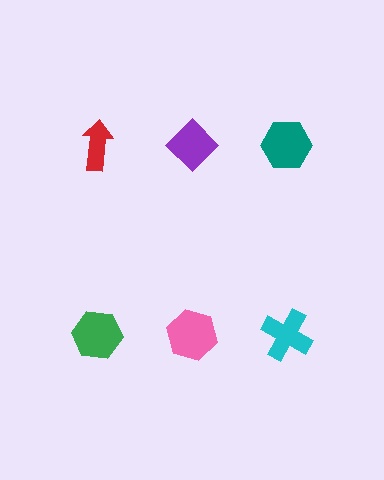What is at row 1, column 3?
A teal hexagon.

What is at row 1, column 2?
A purple diamond.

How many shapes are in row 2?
3 shapes.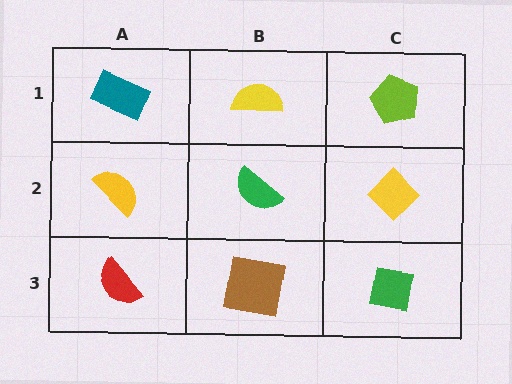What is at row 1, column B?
A yellow semicircle.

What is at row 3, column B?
A brown square.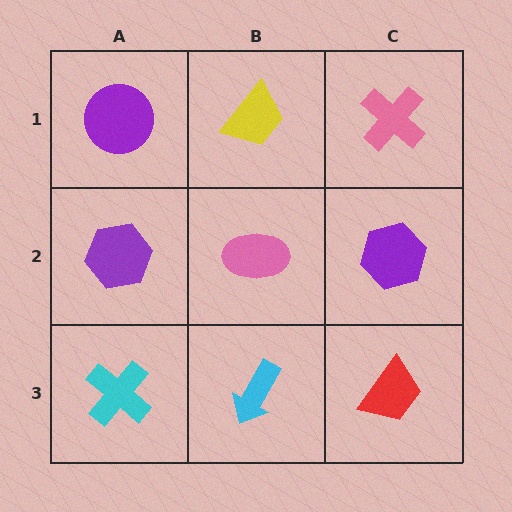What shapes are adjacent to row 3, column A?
A purple hexagon (row 2, column A), a cyan arrow (row 3, column B).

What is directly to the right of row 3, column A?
A cyan arrow.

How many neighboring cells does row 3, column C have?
2.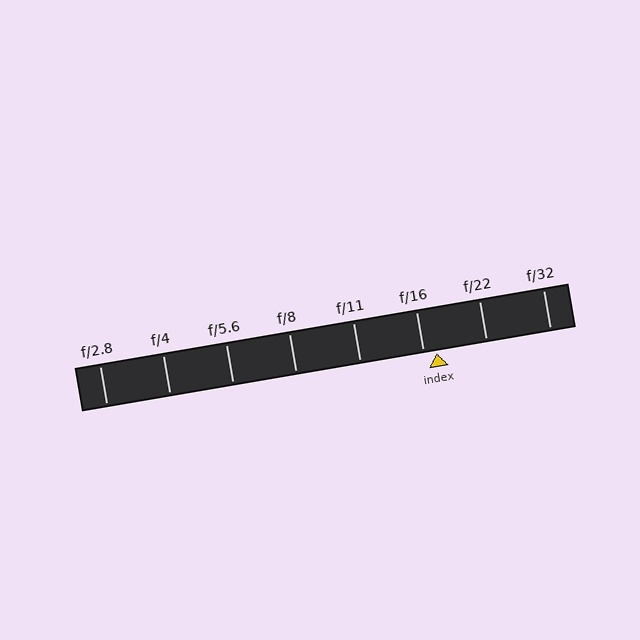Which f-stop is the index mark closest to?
The index mark is closest to f/16.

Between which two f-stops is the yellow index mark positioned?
The index mark is between f/16 and f/22.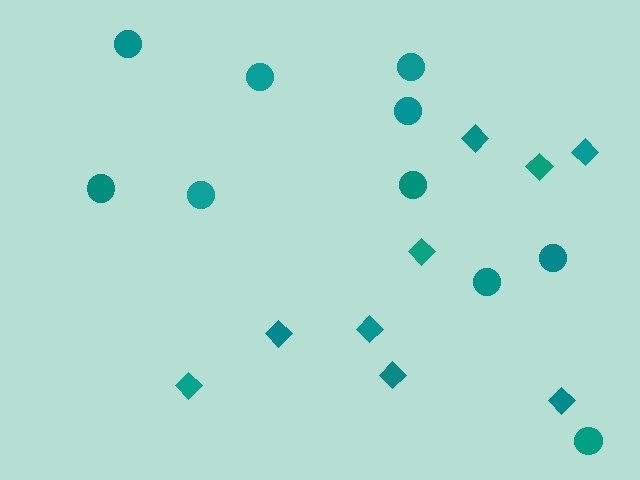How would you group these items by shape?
There are 2 groups: one group of diamonds (9) and one group of circles (10).